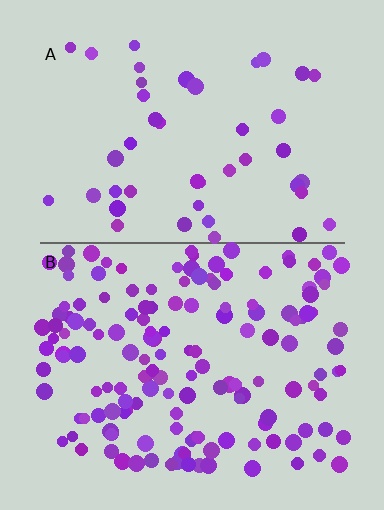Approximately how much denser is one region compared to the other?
Approximately 3.5× — region B over region A.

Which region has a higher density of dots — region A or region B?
B (the bottom).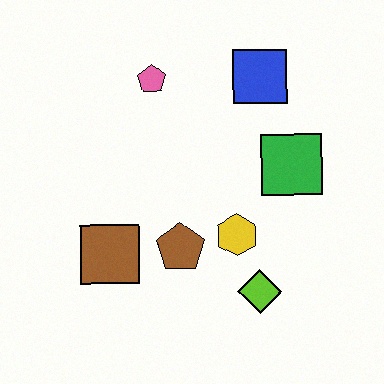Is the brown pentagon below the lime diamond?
No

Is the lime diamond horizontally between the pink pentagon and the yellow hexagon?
No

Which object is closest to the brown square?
The brown pentagon is closest to the brown square.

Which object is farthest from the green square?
The brown square is farthest from the green square.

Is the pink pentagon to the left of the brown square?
No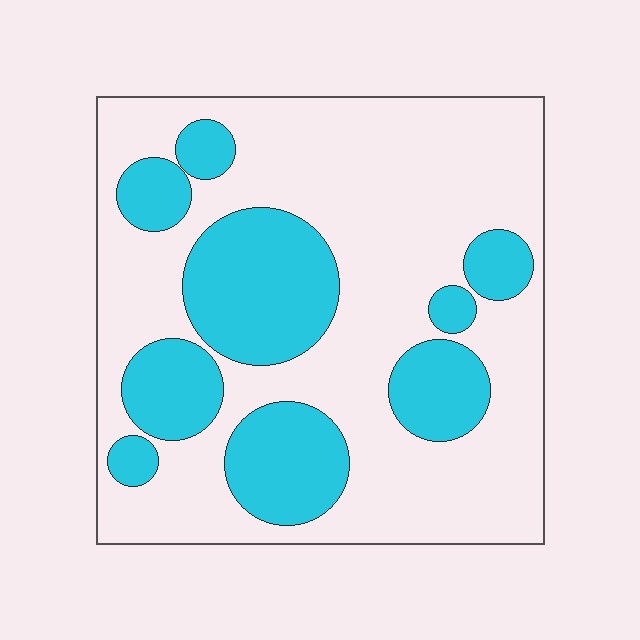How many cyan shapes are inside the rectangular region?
9.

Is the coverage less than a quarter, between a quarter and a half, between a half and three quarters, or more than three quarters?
Between a quarter and a half.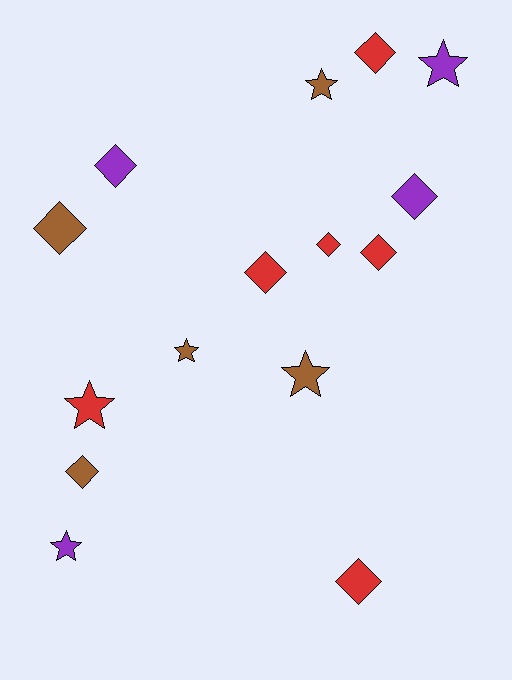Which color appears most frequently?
Red, with 6 objects.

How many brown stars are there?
There are 3 brown stars.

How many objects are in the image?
There are 15 objects.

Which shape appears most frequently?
Diamond, with 9 objects.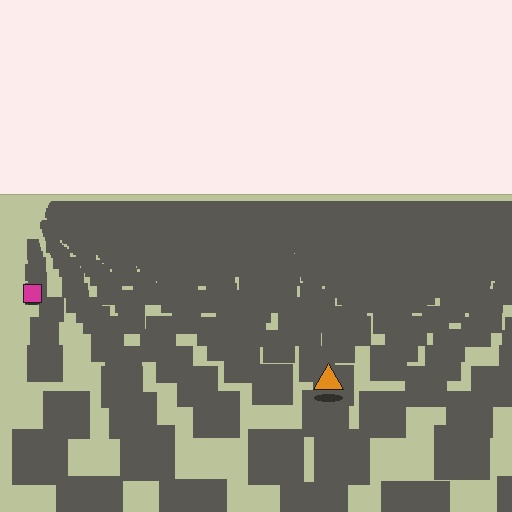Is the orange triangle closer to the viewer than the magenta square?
Yes. The orange triangle is closer — you can tell from the texture gradient: the ground texture is coarser near it.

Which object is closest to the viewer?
The orange triangle is closest. The texture marks near it are larger and more spread out.